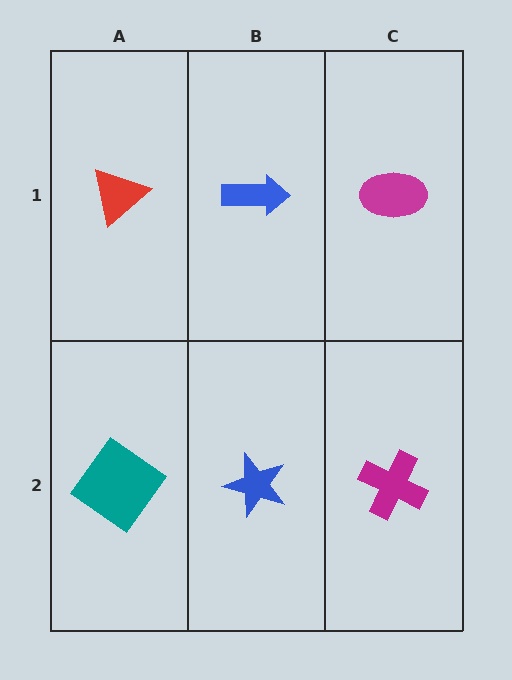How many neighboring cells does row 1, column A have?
2.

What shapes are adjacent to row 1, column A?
A teal diamond (row 2, column A), a blue arrow (row 1, column B).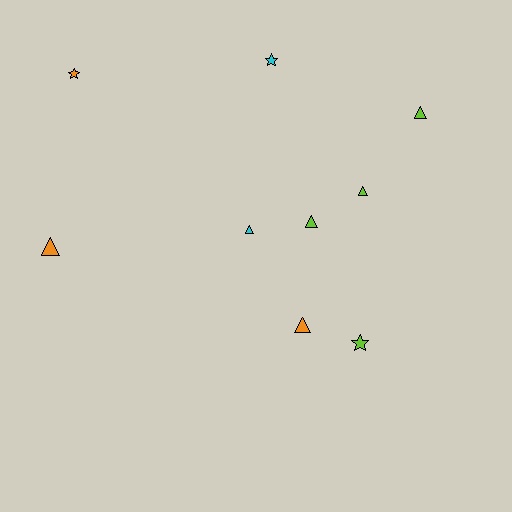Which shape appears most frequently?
Triangle, with 6 objects.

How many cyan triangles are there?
There is 1 cyan triangle.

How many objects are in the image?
There are 9 objects.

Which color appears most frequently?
Lime, with 4 objects.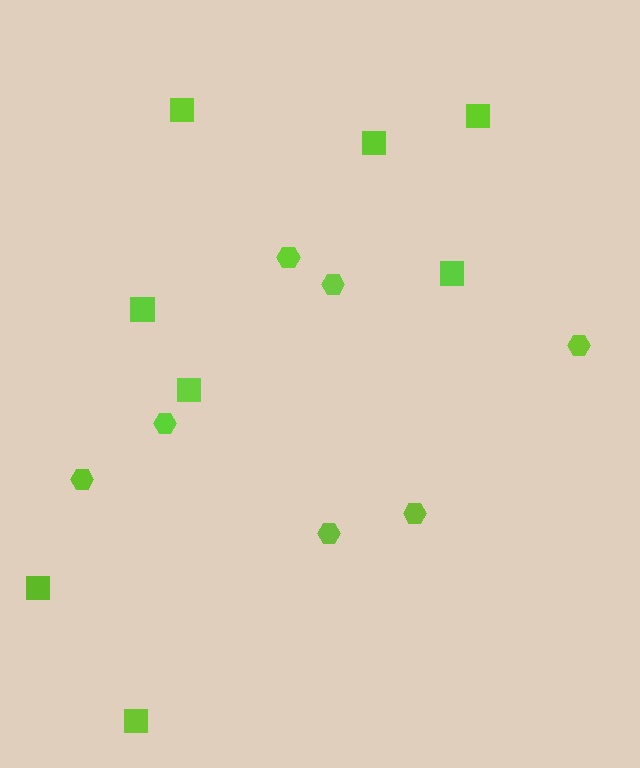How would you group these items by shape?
There are 2 groups: one group of hexagons (7) and one group of squares (8).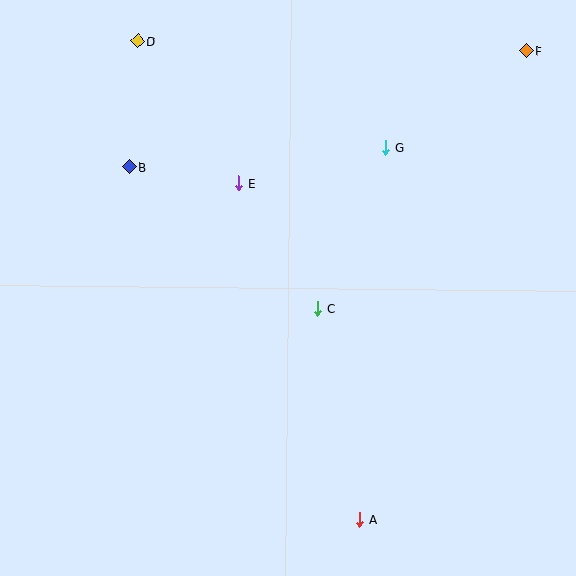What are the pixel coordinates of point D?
Point D is at (138, 41).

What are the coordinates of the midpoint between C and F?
The midpoint between C and F is at (422, 180).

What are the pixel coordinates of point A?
Point A is at (359, 519).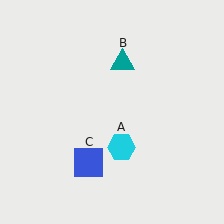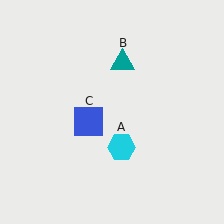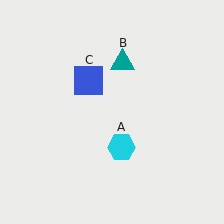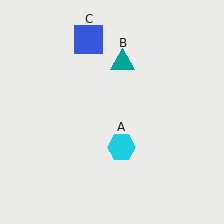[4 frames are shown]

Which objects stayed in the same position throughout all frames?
Cyan hexagon (object A) and teal triangle (object B) remained stationary.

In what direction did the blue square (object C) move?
The blue square (object C) moved up.